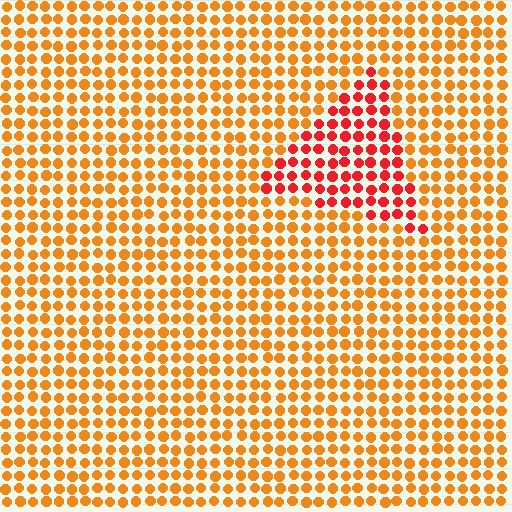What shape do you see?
I see a triangle.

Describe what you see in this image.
The image is filled with small orange elements in a uniform arrangement. A triangle-shaped region is visible where the elements are tinted to a slightly different hue, forming a subtle color boundary.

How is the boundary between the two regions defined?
The boundary is defined purely by a slight shift in hue (about 35 degrees). Spacing, size, and orientation are identical on both sides.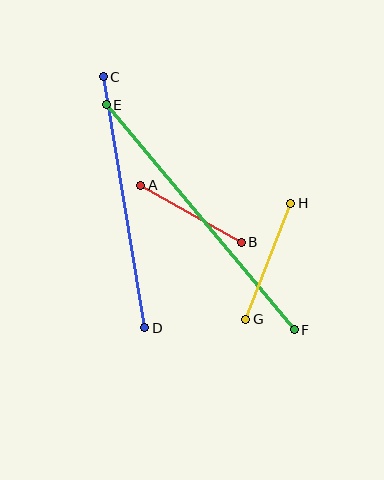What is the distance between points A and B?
The distance is approximately 116 pixels.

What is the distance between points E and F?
The distance is approximately 293 pixels.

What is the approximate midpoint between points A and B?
The midpoint is at approximately (191, 214) pixels.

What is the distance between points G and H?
The distance is approximately 124 pixels.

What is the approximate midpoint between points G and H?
The midpoint is at approximately (268, 261) pixels.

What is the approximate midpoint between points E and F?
The midpoint is at approximately (200, 217) pixels.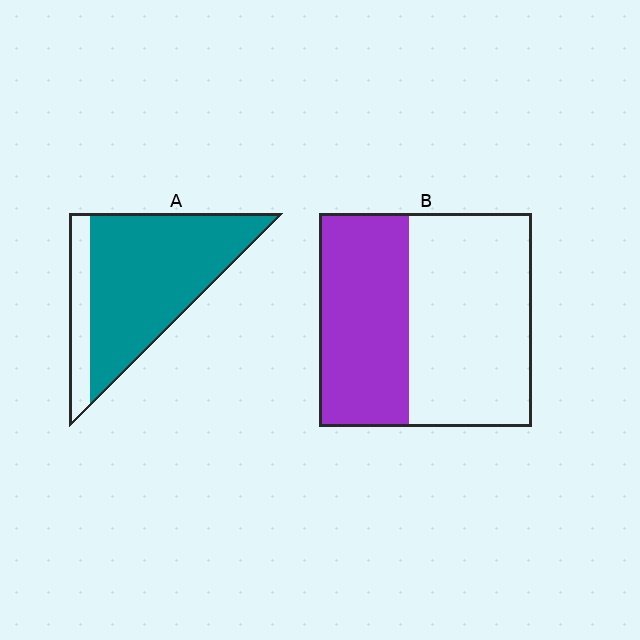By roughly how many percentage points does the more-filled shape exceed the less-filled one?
By roughly 40 percentage points (A over B).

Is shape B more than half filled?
No.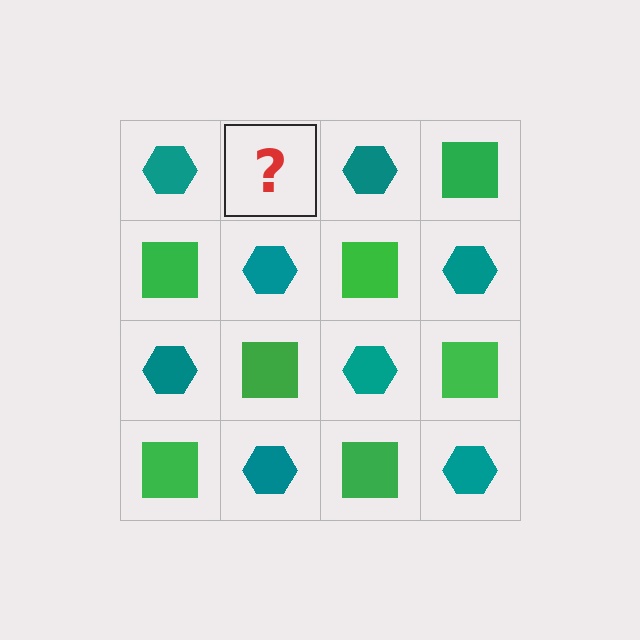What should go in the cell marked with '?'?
The missing cell should contain a green square.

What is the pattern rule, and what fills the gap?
The rule is that it alternates teal hexagon and green square in a checkerboard pattern. The gap should be filled with a green square.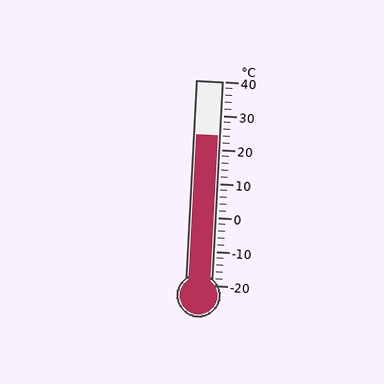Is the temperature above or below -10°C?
The temperature is above -10°C.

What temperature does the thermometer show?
The thermometer shows approximately 24°C.